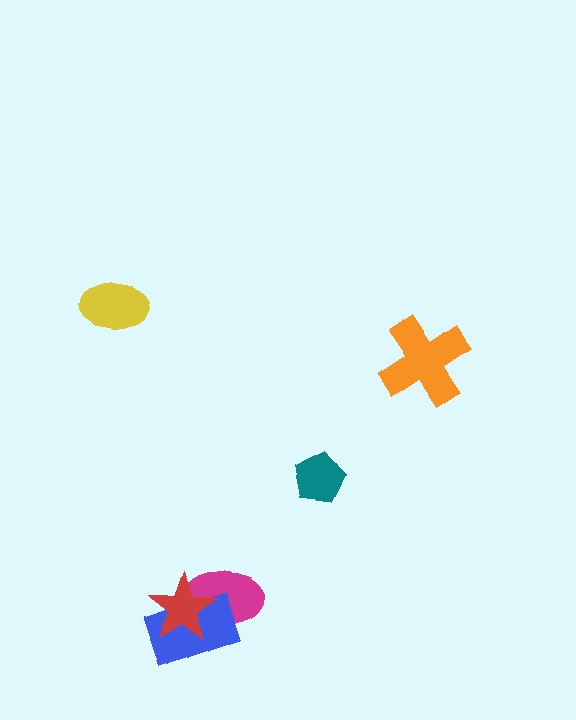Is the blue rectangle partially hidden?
Yes, it is partially covered by another shape.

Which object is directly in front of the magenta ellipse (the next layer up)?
The blue rectangle is directly in front of the magenta ellipse.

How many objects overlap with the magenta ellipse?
2 objects overlap with the magenta ellipse.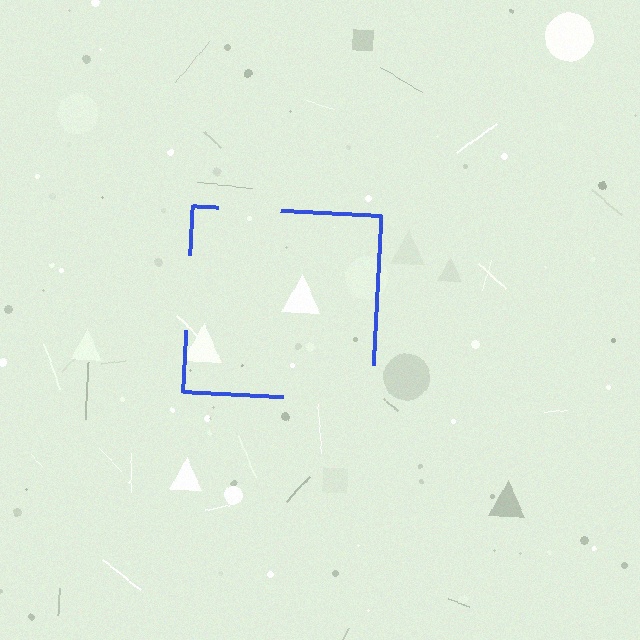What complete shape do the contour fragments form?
The contour fragments form a square.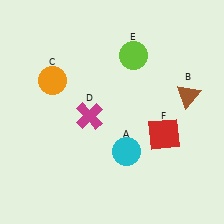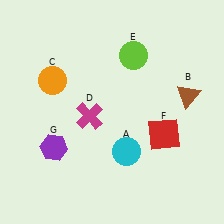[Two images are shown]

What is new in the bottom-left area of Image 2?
A purple hexagon (G) was added in the bottom-left area of Image 2.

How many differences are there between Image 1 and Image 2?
There is 1 difference between the two images.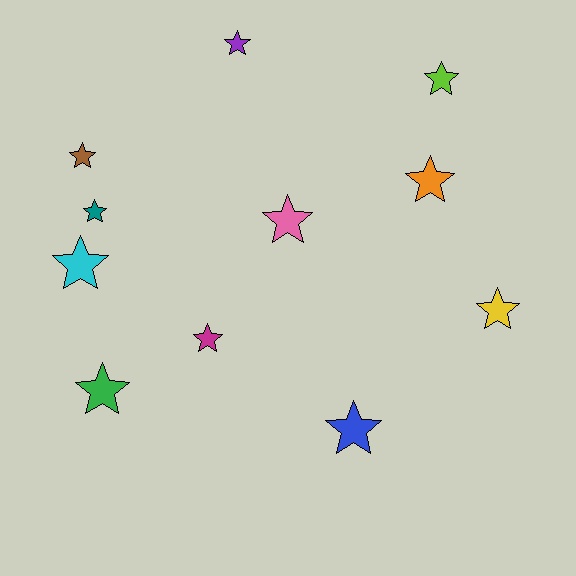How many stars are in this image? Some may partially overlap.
There are 11 stars.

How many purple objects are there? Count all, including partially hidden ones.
There is 1 purple object.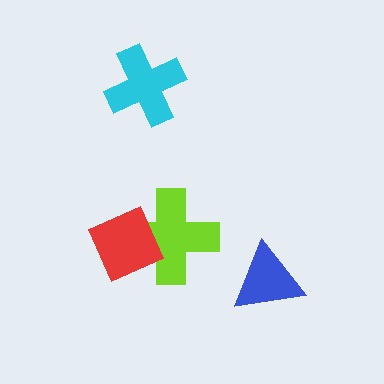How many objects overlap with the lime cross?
1 object overlaps with the lime cross.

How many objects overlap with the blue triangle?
0 objects overlap with the blue triangle.